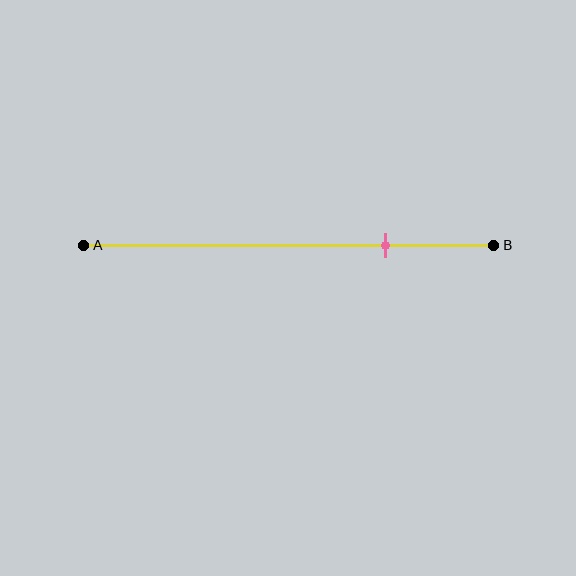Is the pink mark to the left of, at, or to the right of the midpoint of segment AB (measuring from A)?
The pink mark is to the right of the midpoint of segment AB.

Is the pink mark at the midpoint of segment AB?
No, the mark is at about 75% from A, not at the 50% midpoint.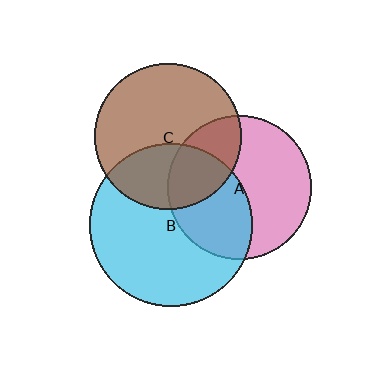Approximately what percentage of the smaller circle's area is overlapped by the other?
Approximately 45%.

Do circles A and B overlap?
Yes.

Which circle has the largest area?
Circle B (cyan).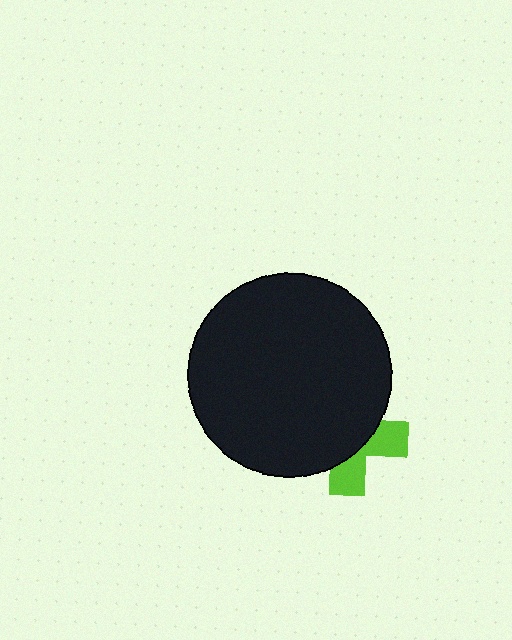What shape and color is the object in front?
The object in front is a black circle.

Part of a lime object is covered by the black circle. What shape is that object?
It is a cross.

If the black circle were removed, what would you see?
You would see the complete lime cross.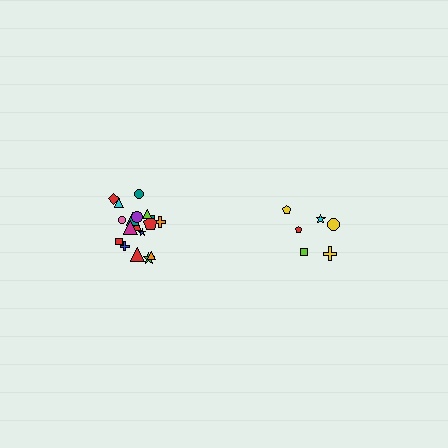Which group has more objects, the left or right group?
The left group.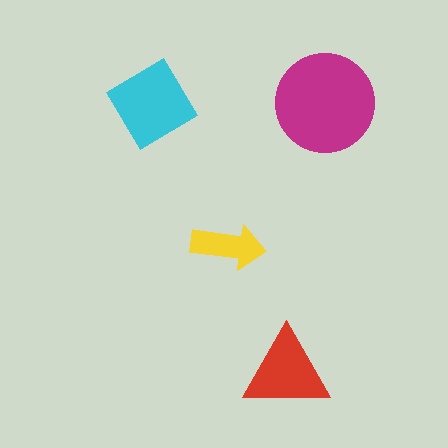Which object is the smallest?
The yellow arrow.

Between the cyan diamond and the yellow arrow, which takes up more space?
The cyan diamond.